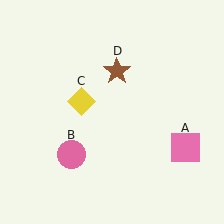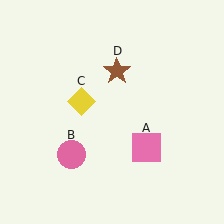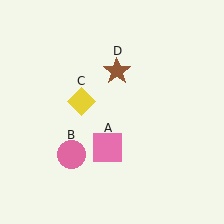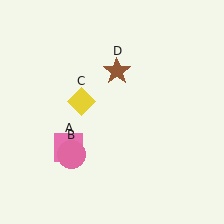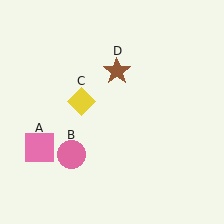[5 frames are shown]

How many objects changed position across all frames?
1 object changed position: pink square (object A).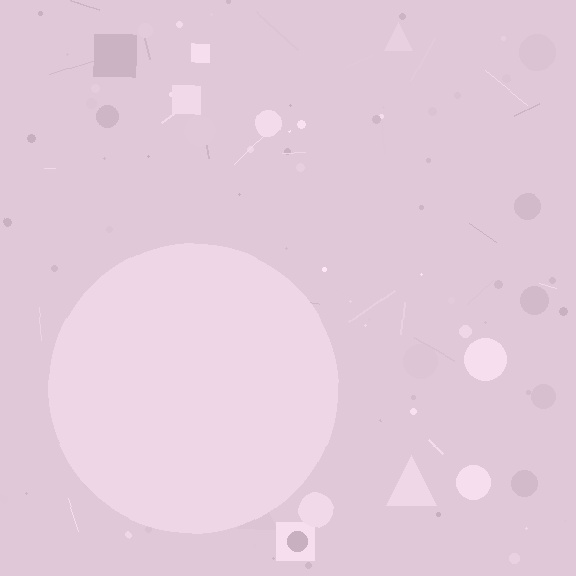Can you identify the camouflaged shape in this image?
The camouflaged shape is a circle.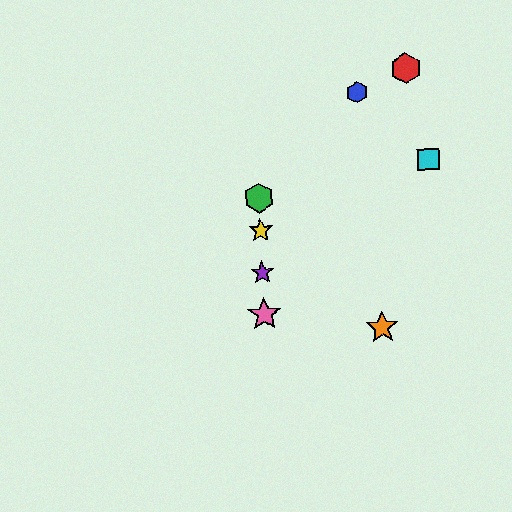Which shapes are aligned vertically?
The green hexagon, the yellow star, the purple star, the pink star are aligned vertically.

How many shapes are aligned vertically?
4 shapes (the green hexagon, the yellow star, the purple star, the pink star) are aligned vertically.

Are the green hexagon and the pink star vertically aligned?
Yes, both are at x≈259.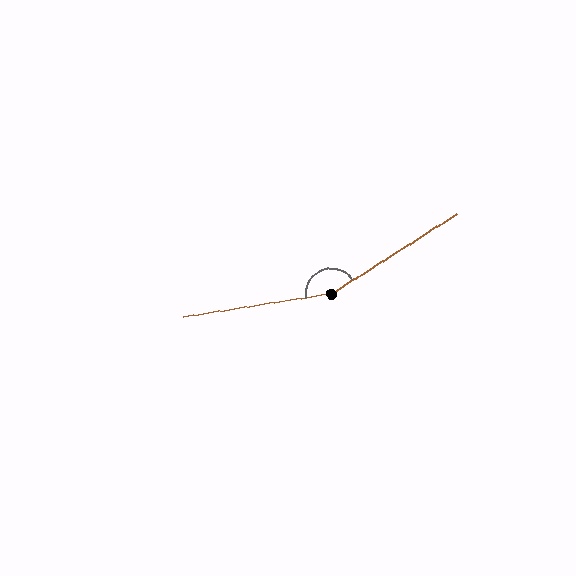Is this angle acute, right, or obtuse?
It is obtuse.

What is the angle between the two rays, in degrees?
Approximately 156 degrees.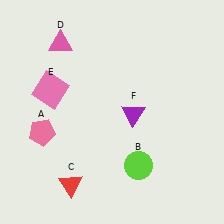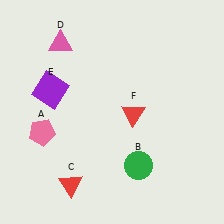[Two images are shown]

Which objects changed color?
B changed from lime to green. E changed from pink to purple. F changed from purple to red.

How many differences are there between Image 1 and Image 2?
There are 3 differences between the two images.